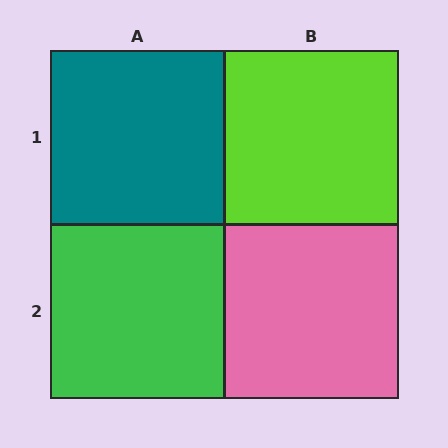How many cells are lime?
1 cell is lime.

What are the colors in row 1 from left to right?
Teal, lime.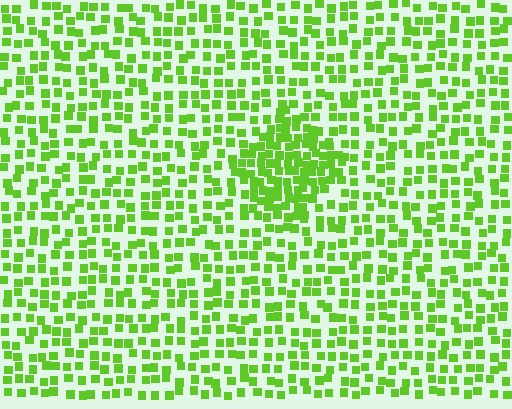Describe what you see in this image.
The image contains small lime elements arranged at two different densities. A diamond-shaped region is visible where the elements are more densely packed than the surrounding area.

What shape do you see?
I see a diamond.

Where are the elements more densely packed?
The elements are more densely packed inside the diamond boundary.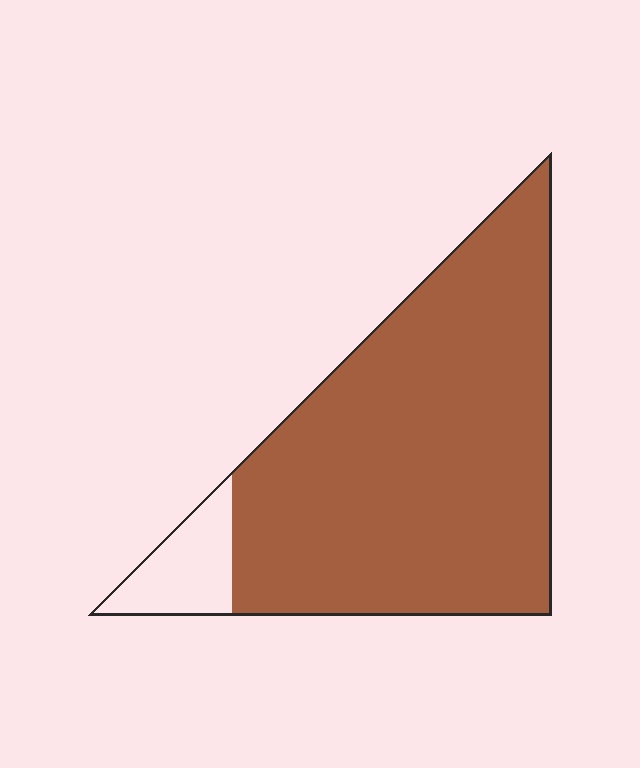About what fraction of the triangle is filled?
About nine tenths (9/10).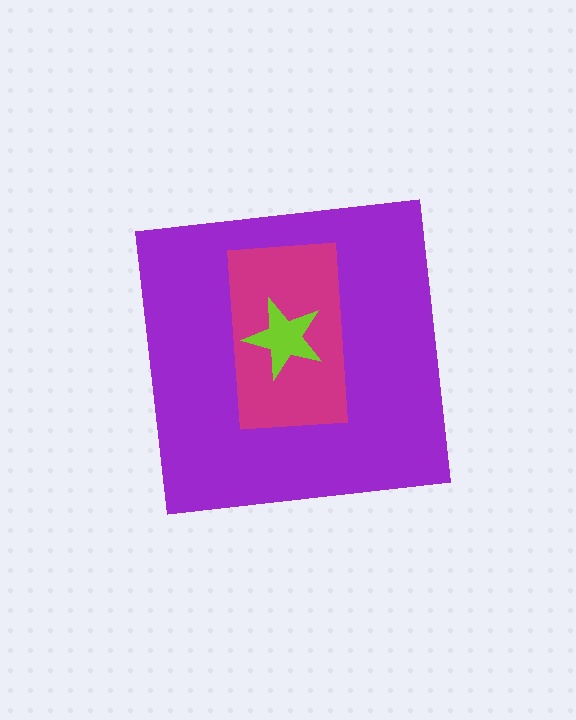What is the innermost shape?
The lime star.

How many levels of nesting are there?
3.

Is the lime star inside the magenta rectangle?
Yes.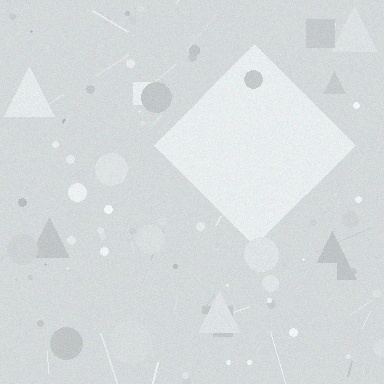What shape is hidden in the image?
A diamond is hidden in the image.